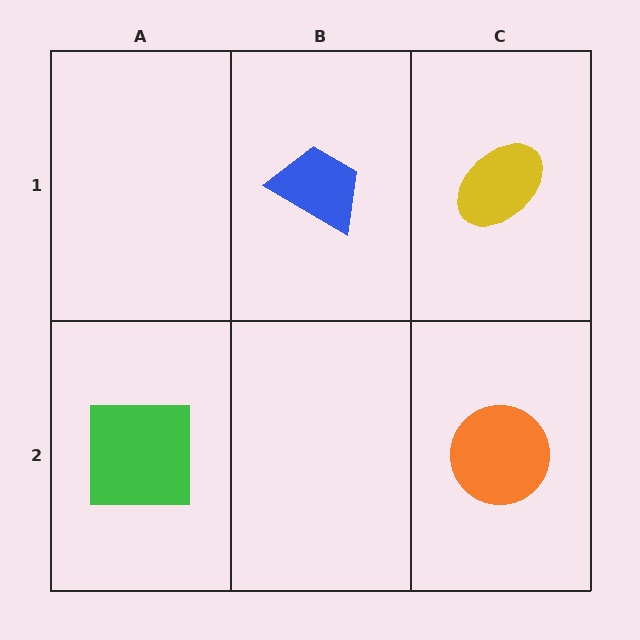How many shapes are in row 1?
2 shapes.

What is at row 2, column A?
A green square.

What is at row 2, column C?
An orange circle.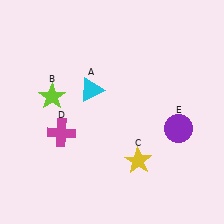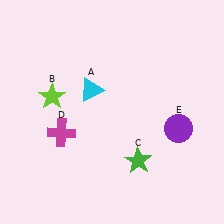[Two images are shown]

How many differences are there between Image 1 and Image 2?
There is 1 difference between the two images.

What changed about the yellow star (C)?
In Image 1, C is yellow. In Image 2, it changed to green.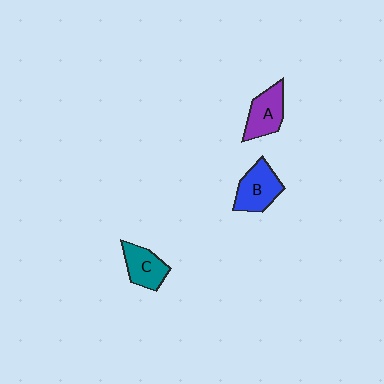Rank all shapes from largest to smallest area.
From largest to smallest: B (blue), A (purple), C (teal).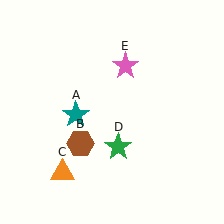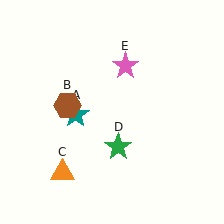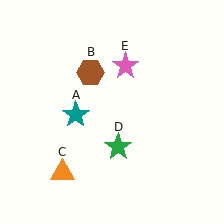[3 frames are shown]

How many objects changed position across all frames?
1 object changed position: brown hexagon (object B).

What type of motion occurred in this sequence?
The brown hexagon (object B) rotated clockwise around the center of the scene.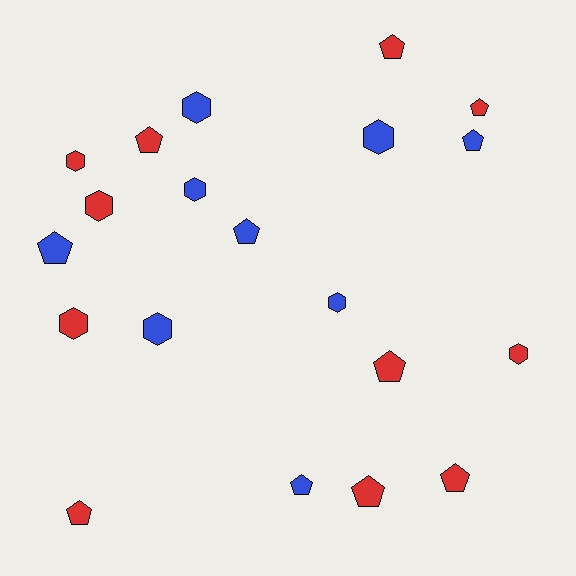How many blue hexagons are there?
There are 5 blue hexagons.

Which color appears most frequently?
Red, with 11 objects.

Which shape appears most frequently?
Pentagon, with 11 objects.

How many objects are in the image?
There are 20 objects.